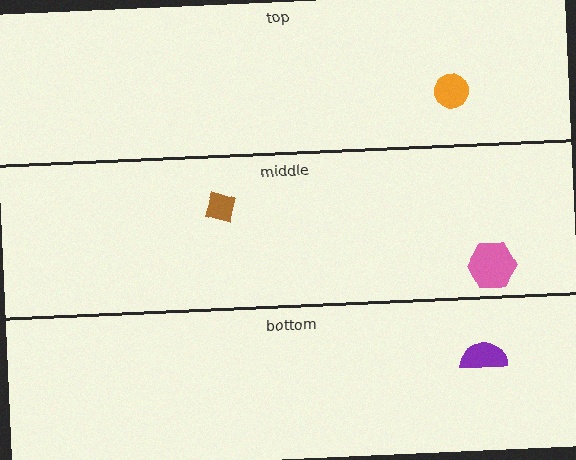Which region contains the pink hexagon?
The middle region.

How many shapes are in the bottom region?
1.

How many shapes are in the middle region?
2.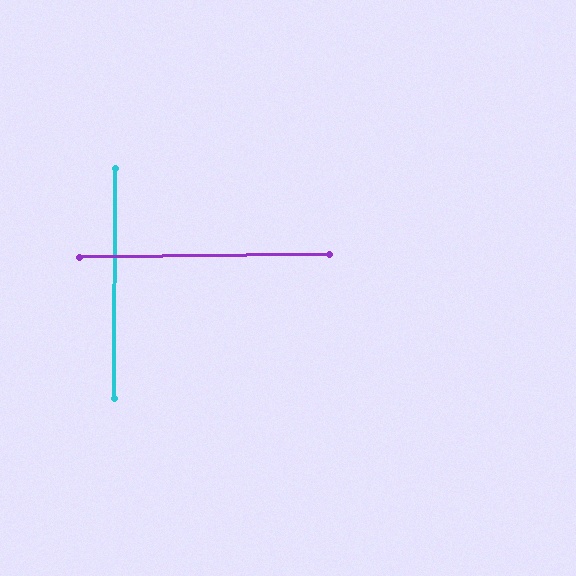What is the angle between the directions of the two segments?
Approximately 89 degrees.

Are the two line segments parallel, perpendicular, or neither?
Perpendicular — they meet at approximately 89°.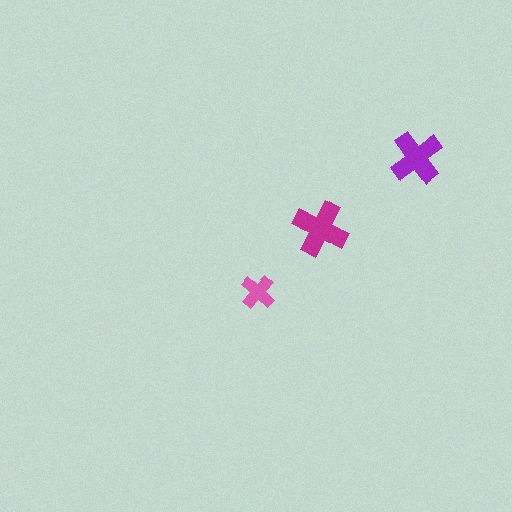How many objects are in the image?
There are 3 objects in the image.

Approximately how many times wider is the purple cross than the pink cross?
About 1.5 times wider.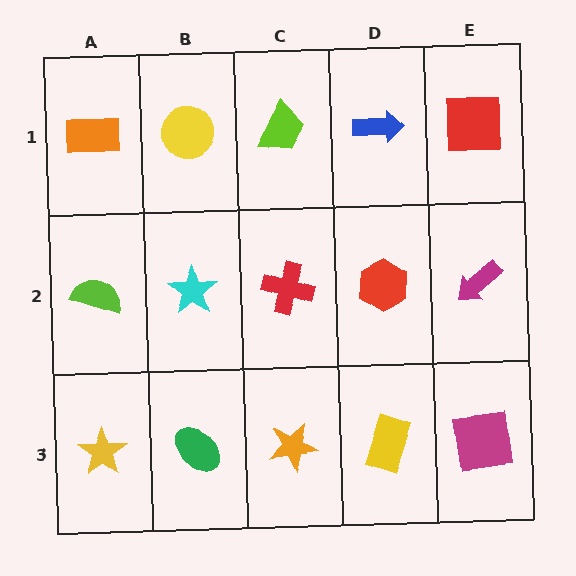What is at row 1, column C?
A lime trapezoid.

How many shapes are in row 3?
5 shapes.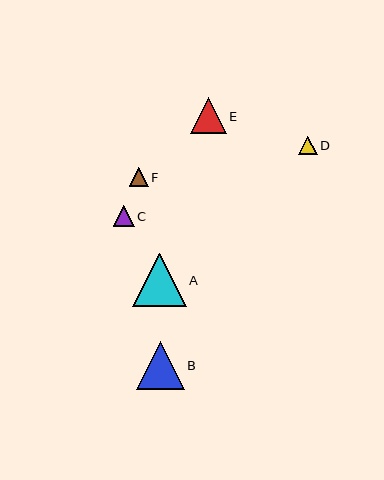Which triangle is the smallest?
Triangle F is the smallest with a size of approximately 18 pixels.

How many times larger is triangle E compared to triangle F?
Triangle E is approximately 1.9 times the size of triangle F.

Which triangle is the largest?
Triangle A is the largest with a size of approximately 54 pixels.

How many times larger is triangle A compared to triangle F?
Triangle A is approximately 2.9 times the size of triangle F.